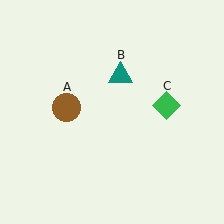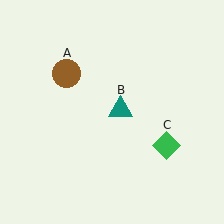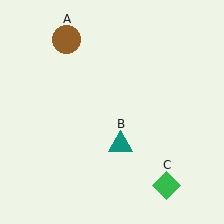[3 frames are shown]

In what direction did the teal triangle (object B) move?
The teal triangle (object B) moved down.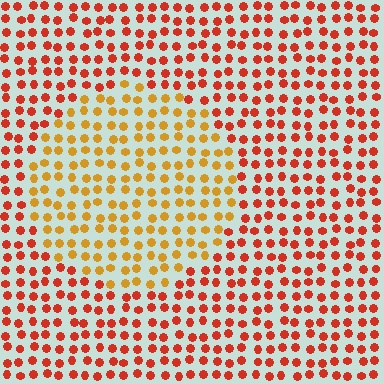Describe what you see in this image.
The image is filled with small red elements in a uniform arrangement. A circle-shaped region is visible where the elements are tinted to a slightly different hue, forming a subtle color boundary.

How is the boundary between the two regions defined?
The boundary is defined purely by a slight shift in hue (about 36 degrees). Spacing, size, and orientation are identical on both sides.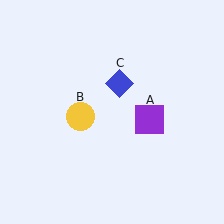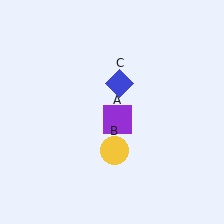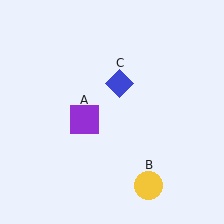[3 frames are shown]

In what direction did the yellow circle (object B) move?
The yellow circle (object B) moved down and to the right.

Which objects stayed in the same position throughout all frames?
Blue diamond (object C) remained stationary.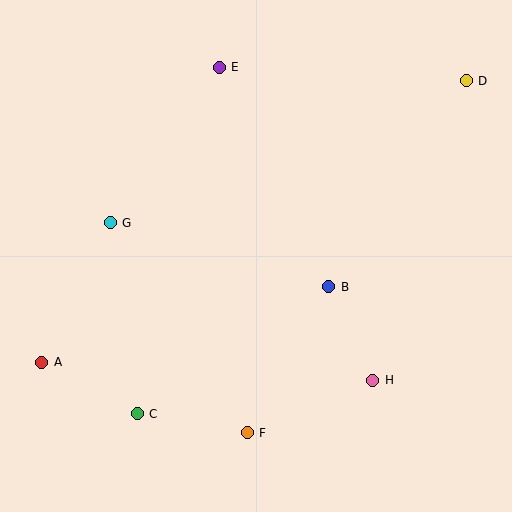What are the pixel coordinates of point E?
Point E is at (219, 67).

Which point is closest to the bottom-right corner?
Point H is closest to the bottom-right corner.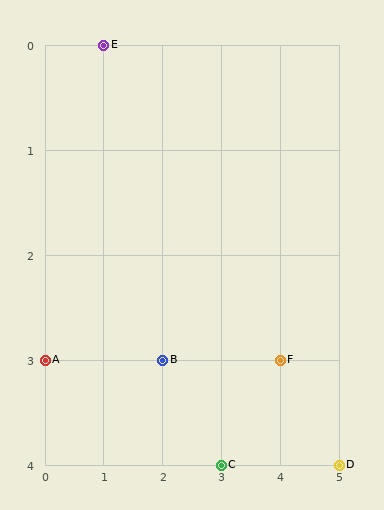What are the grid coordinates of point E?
Point E is at grid coordinates (1, 0).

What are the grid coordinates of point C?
Point C is at grid coordinates (3, 4).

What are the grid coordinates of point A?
Point A is at grid coordinates (0, 3).